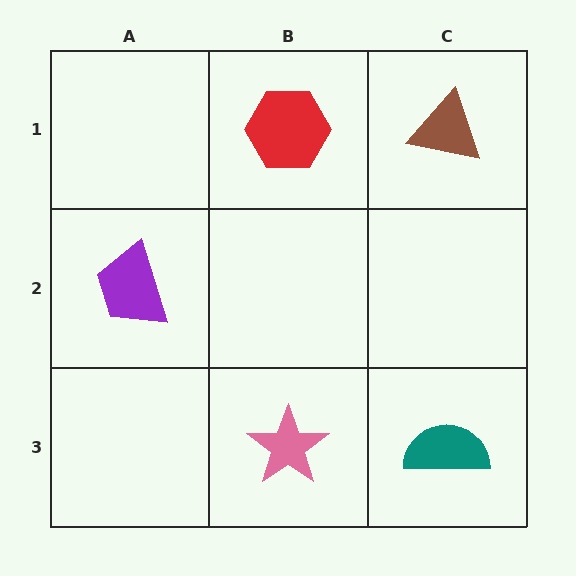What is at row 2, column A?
A purple trapezoid.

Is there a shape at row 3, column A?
No, that cell is empty.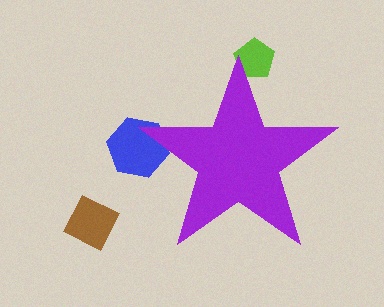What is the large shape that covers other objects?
A purple star.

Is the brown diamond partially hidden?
No, the brown diamond is fully visible.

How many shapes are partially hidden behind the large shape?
2 shapes are partially hidden.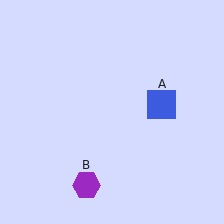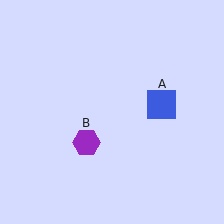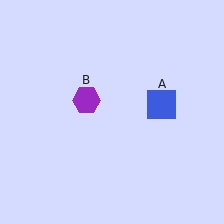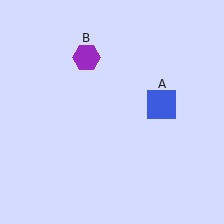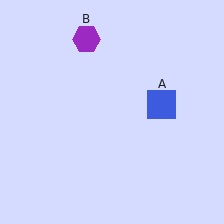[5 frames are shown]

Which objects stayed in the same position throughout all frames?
Blue square (object A) remained stationary.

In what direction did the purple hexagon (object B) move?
The purple hexagon (object B) moved up.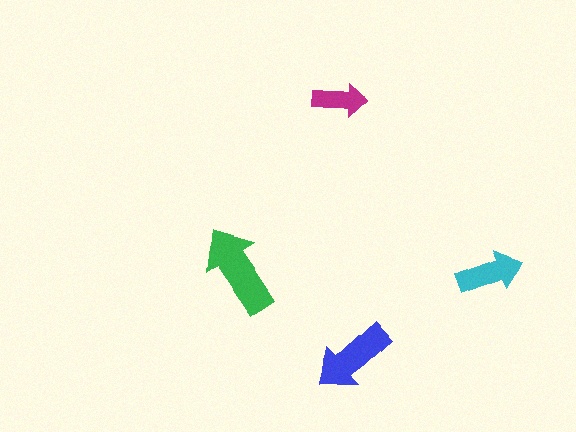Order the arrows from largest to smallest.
the green one, the blue one, the cyan one, the magenta one.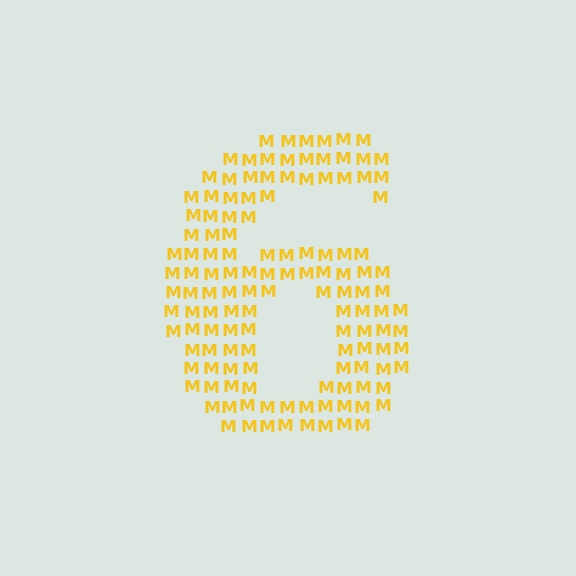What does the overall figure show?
The overall figure shows the digit 6.